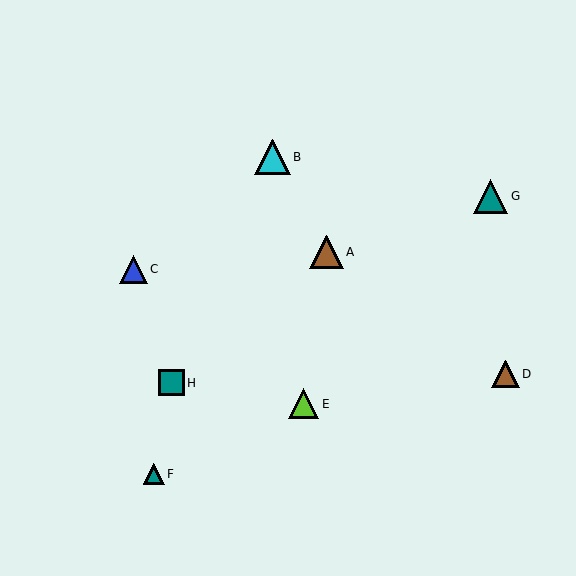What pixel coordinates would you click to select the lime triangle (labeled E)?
Click at (304, 404) to select the lime triangle E.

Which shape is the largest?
The cyan triangle (labeled B) is the largest.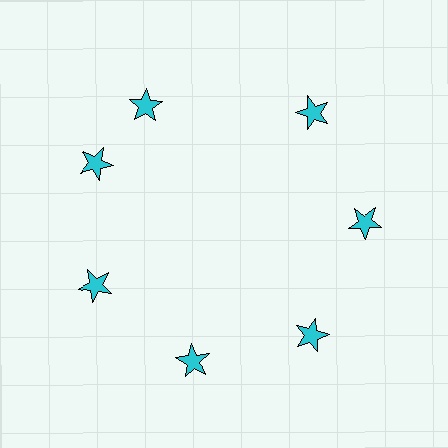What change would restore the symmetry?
The symmetry would be restored by rotating it back into even spacing with its neighbors so that all 7 stars sit at equal angles and equal distance from the center.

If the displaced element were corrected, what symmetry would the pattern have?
It would have 7-fold rotational symmetry — the pattern would map onto itself every 51 degrees.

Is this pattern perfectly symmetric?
No. The 7 cyan stars are arranged in a ring, but one element near the 12 o'clock position is rotated out of alignment along the ring, breaking the 7-fold rotational symmetry.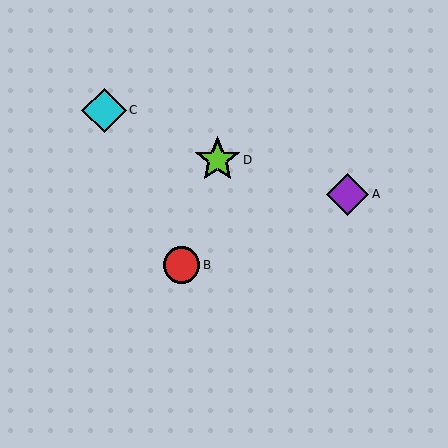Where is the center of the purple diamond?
The center of the purple diamond is at (348, 194).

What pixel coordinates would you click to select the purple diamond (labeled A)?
Click at (348, 194) to select the purple diamond A.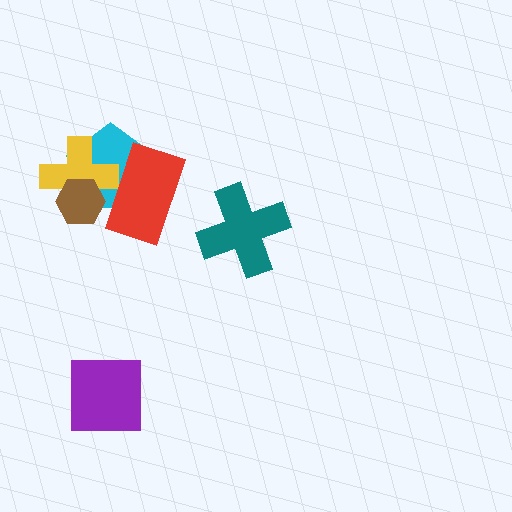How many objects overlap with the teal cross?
0 objects overlap with the teal cross.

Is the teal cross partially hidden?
No, no other shape covers it.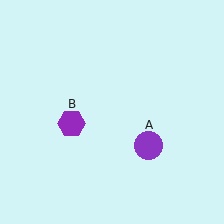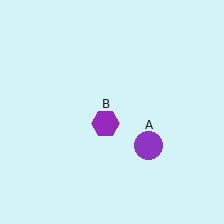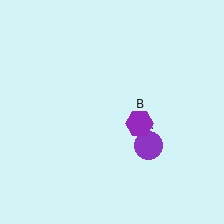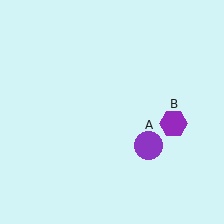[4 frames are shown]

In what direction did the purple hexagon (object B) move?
The purple hexagon (object B) moved right.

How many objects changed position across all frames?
1 object changed position: purple hexagon (object B).